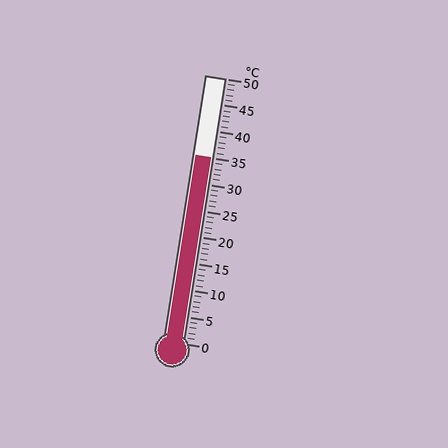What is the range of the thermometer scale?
The thermometer scale ranges from 0°C to 50°C.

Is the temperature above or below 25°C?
The temperature is above 25°C.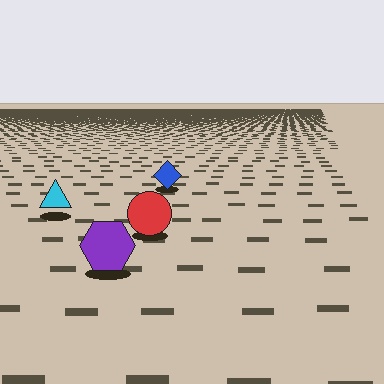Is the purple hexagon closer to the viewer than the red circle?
Yes. The purple hexagon is closer — you can tell from the texture gradient: the ground texture is coarser near it.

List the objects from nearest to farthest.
From nearest to farthest: the purple hexagon, the red circle, the cyan triangle, the blue diamond.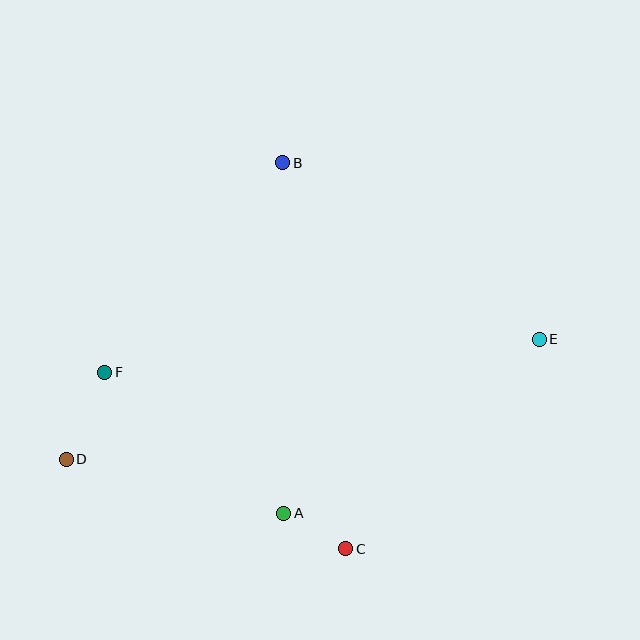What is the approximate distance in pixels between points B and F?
The distance between B and F is approximately 275 pixels.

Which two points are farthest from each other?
Points D and E are farthest from each other.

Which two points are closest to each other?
Points A and C are closest to each other.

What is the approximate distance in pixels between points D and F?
The distance between D and F is approximately 95 pixels.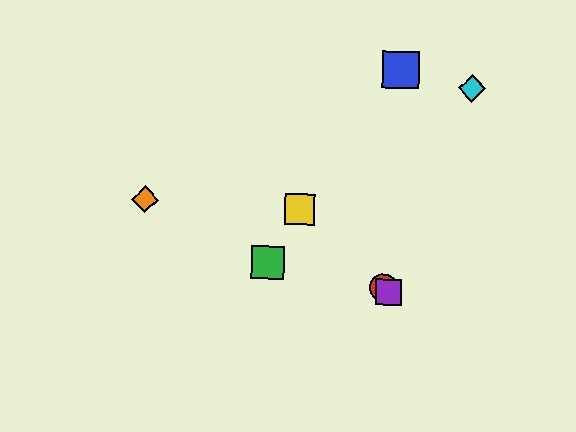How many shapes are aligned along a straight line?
3 shapes (the red circle, the yellow square, the purple square) are aligned along a straight line.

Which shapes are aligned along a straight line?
The red circle, the yellow square, the purple square are aligned along a straight line.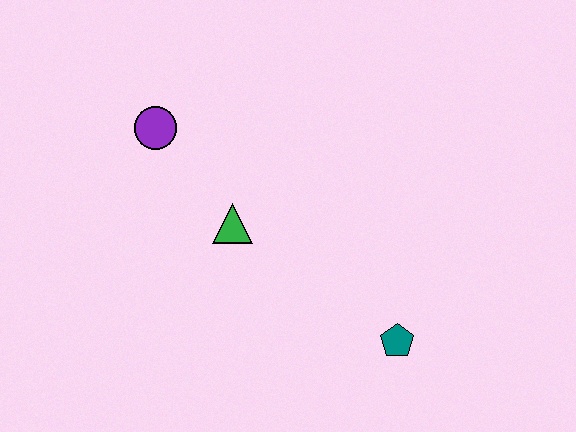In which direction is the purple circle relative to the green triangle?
The purple circle is above the green triangle.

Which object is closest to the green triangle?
The purple circle is closest to the green triangle.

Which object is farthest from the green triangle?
The teal pentagon is farthest from the green triangle.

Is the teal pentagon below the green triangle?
Yes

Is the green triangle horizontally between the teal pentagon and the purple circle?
Yes